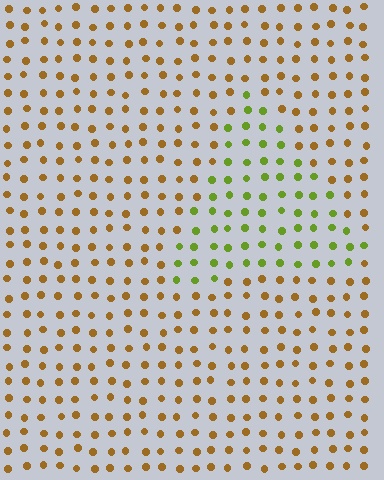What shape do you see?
I see a triangle.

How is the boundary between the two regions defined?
The boundary is defined purely by a slight shift in hue (about 51 degrees). Spacing, size, and orientation are identical on both sides.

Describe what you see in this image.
The image is filled with small brown elements in a uniform arrangement. A triangle-shaped region is visible where the elements are tinted to a slightly different hue, forming a subtle color boundary.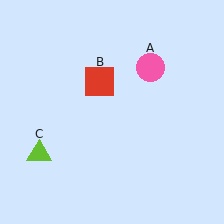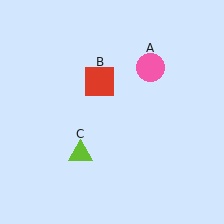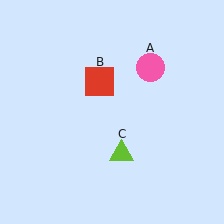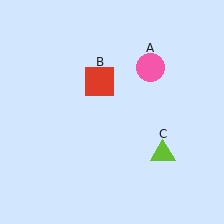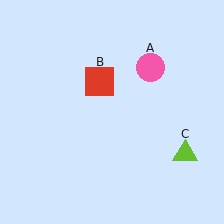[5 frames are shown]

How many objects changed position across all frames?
1 object changed position: lime triangle (object C).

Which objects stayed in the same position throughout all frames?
Pink circle (object A) and red square (object B) remained stationary.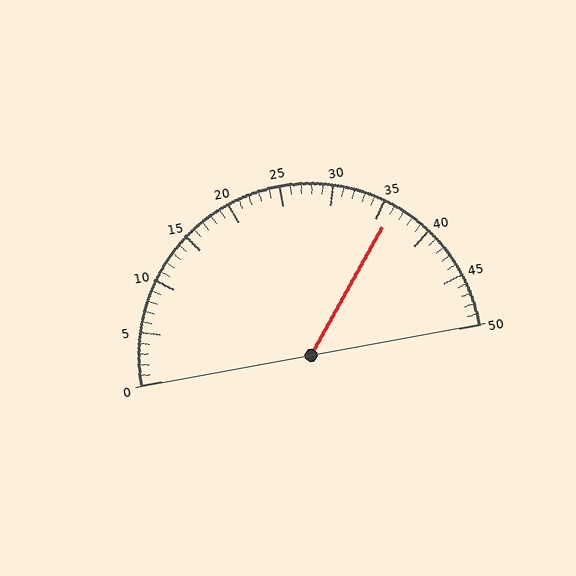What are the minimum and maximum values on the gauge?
The gauge ranges from 0 to 50.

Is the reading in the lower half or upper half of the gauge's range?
The reading is in the upper half of the range (0 to 50).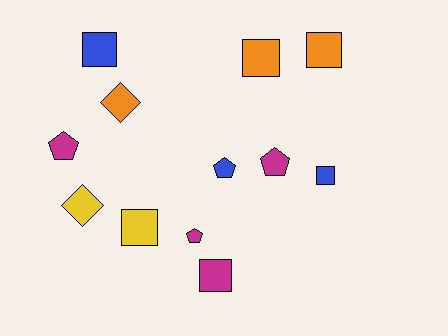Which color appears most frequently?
Magenta, with 4 objects.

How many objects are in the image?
There are 12 objects.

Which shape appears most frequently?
Square, with 6 objects.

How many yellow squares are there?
There is 1 yellow square.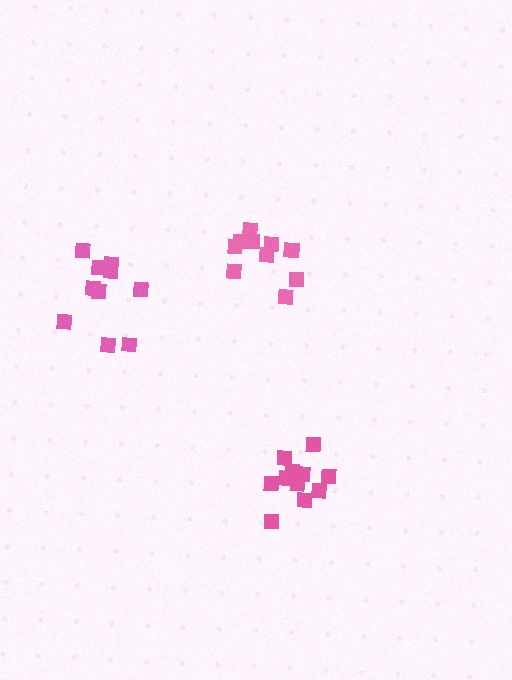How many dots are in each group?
Group 1: 10 dots, Group 2: 11 dots, Group 3: 11 dots (32 total).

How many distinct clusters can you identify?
There are 3 distinct clusters.